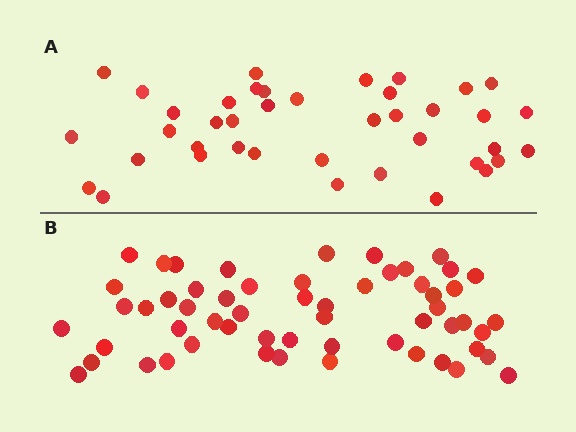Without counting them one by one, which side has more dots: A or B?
Region B (the bottom region) has more dots.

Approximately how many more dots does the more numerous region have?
Region B has approximately 15 more dots than region A.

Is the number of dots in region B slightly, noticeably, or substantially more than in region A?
Region B has noticeably more, but not dramatically so. The ratio is roughly 1.4 to 1.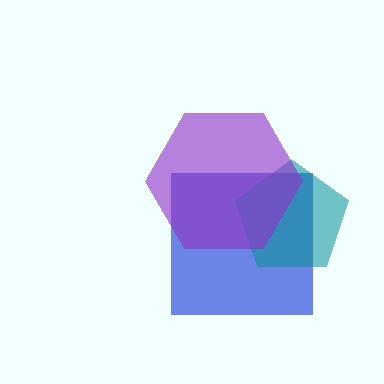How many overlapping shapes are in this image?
There are 3 overlapping shapes in the image.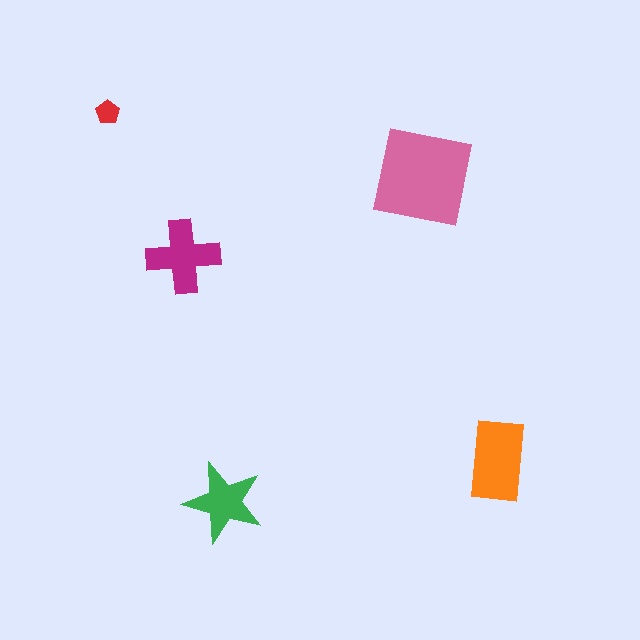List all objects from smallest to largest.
The red pentagon, the green star, the magenta cross, the orange rectangle, the pink square.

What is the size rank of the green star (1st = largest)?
4th.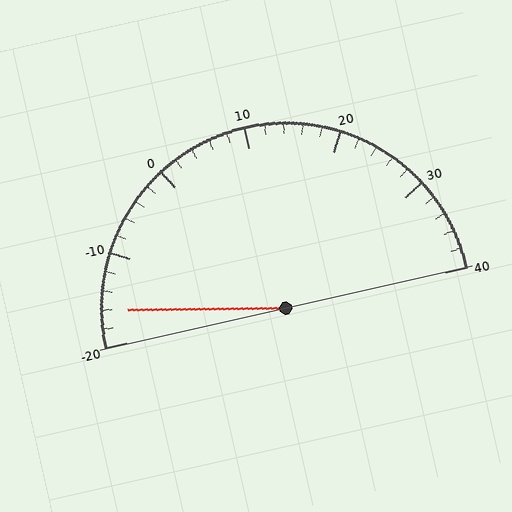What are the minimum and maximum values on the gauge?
The gauge ranges from -20 to 40.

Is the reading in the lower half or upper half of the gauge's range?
The reading is in the lower half of the range (-20 to 40).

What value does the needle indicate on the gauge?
The needle indicates approximately -16.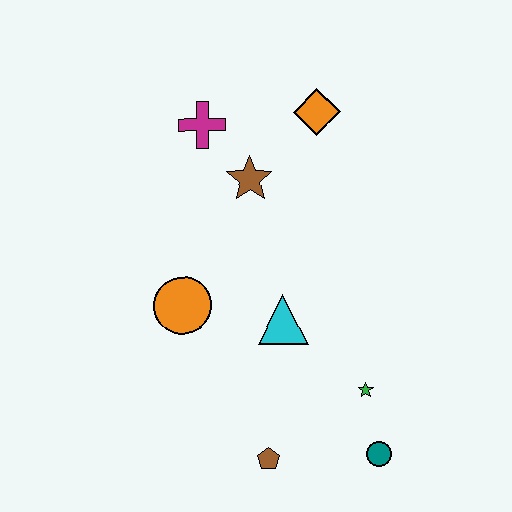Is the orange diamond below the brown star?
No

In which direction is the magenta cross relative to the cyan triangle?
The magenta cross is above the cyan triangle.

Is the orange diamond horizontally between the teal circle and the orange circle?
Yes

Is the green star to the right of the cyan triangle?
Yes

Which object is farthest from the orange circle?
The teal circle is farthest from the orange circle.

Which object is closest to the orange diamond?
The brown star is closest to the orange diamond.